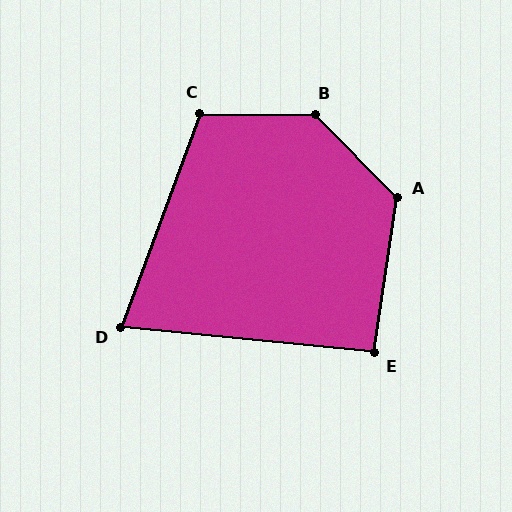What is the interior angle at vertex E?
Approximately 93 degrees (approximately right).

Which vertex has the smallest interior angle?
D, at approximately 75 degrees.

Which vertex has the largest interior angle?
B, at approximately 136 degrees.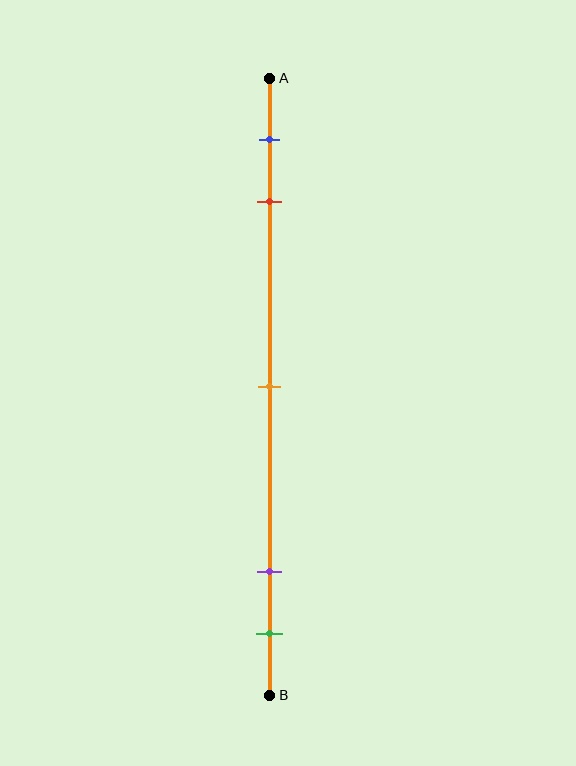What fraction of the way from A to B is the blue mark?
The blue mark is approximately 10% (0.1) of the way from A to B.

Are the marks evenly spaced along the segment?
No, the marks are not evenly spaced.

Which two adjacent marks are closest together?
The purple and green marks are the closest adjacent pair.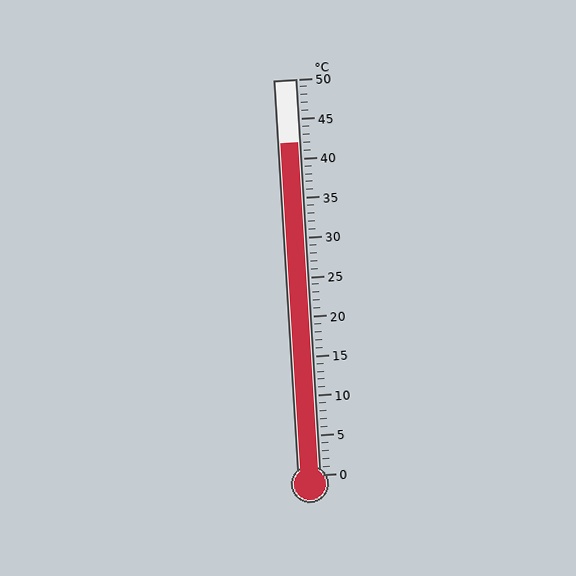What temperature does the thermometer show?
The thermometer shows approximately 42°C.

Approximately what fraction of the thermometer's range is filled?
The thermometer is filled to approximately 85% of its range.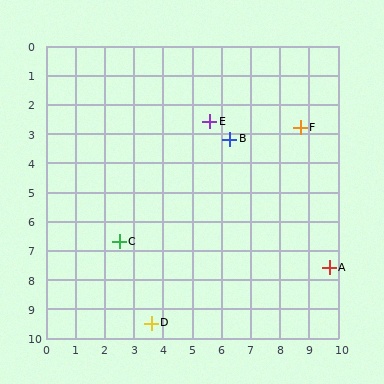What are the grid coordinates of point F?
Point F is at approximately (8.7, 2.8).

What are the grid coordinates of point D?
Point D is at approximately (3.6, 9.5).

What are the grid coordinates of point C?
Point C is at approximately (2.5, 6.7).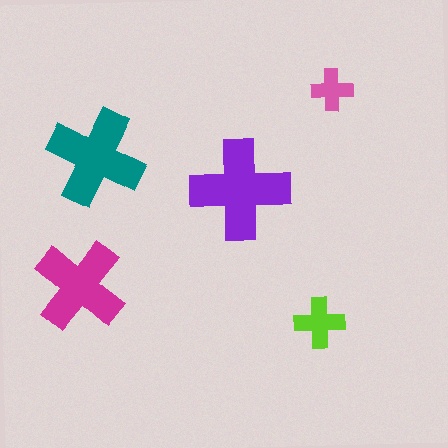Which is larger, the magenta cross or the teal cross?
The teal one.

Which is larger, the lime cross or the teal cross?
The teal one.